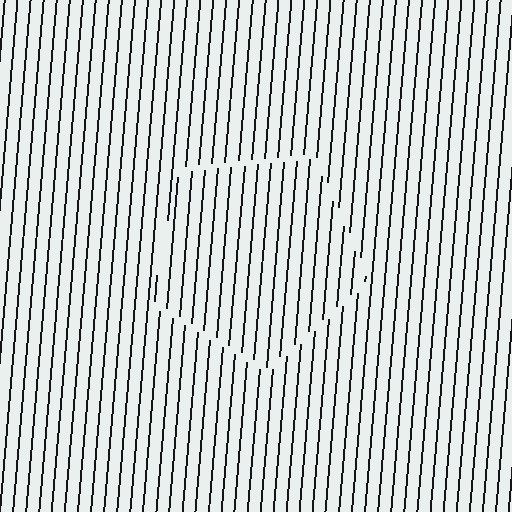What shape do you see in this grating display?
An illusory pentagon. The interior of the shape contains the same grating, shifted by half a period — the contour is defined by the phase discontinuity where line-ends from the inner and outer gratings abut.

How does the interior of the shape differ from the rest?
The interior of the shape contains the same grating, shifted by half a period — the contour is defined by the phase discontinuity where line-ends from the inner and outer gratings abut.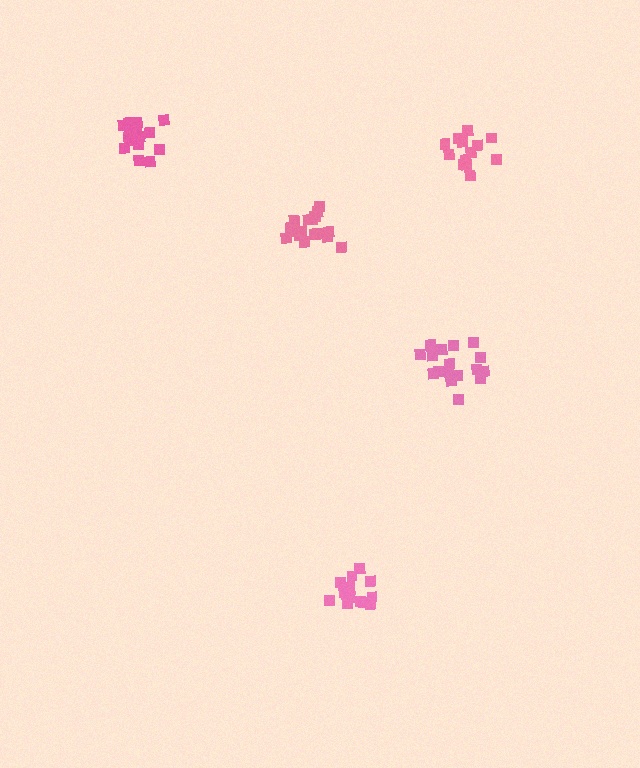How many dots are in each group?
Group 1: 13 dots, Group 2: 17 dots, Group 3: 18 dots, Group 4: 17 dots, Group 5: 16 dots (81 total).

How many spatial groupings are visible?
There are 5 spatial groupings.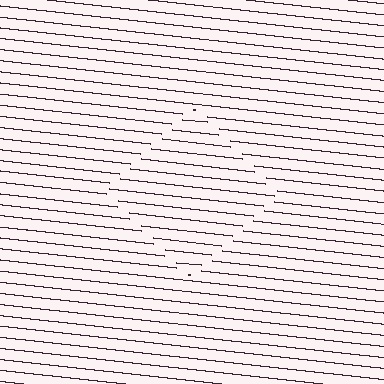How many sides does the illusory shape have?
4 sides — the line-ends trace a square.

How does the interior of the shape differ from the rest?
The interior of the shape contains the same grating, shifted by half a period — the contour is defined by the phase discontinuity where line-ends from the inner and outer gratings abut.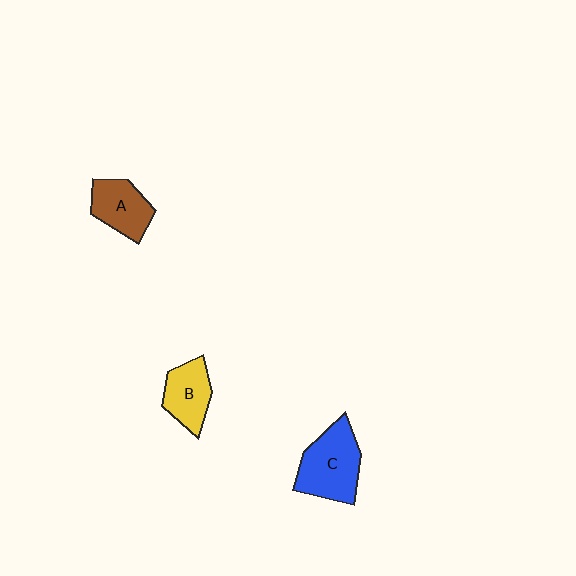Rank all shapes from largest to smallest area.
From largest to smallest: C (blue), A (brown), B (yellow).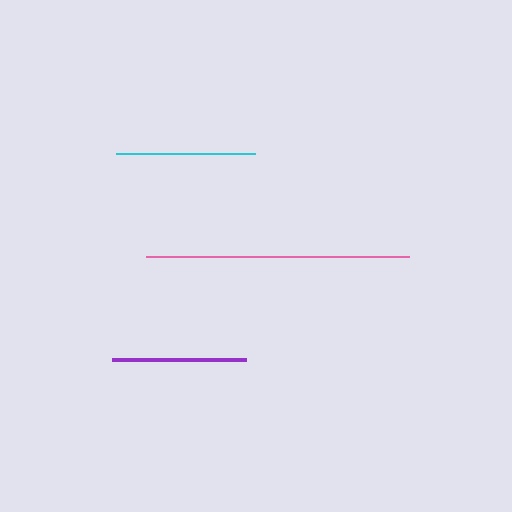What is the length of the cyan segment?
The cyan segment is approximately 139 pixels long.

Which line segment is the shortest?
The purple line is the shortest at approximately 133 pixels.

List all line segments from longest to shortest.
From longest to shortest: pink, cyan, purple.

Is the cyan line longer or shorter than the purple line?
The cyan line is longer than the purple line.